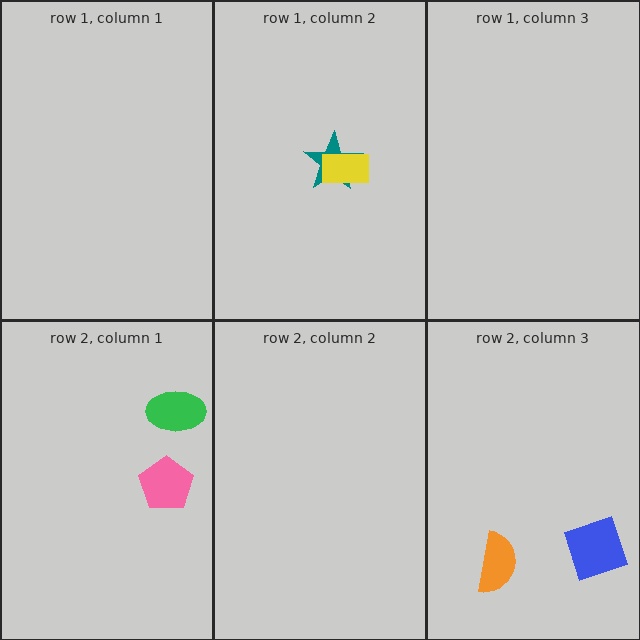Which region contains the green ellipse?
The row 2, column 1 region.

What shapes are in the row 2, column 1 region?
The pink pentagon, the green ellipse.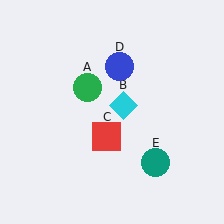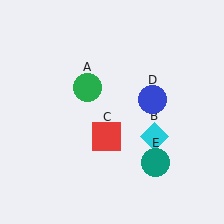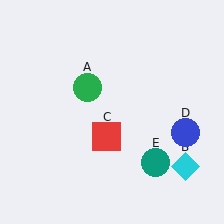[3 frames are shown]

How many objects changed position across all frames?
2 objects changed position: cyan diamond (object B), blue circle (object D).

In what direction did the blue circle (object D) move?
The blue circle (object D) moved down and to the right.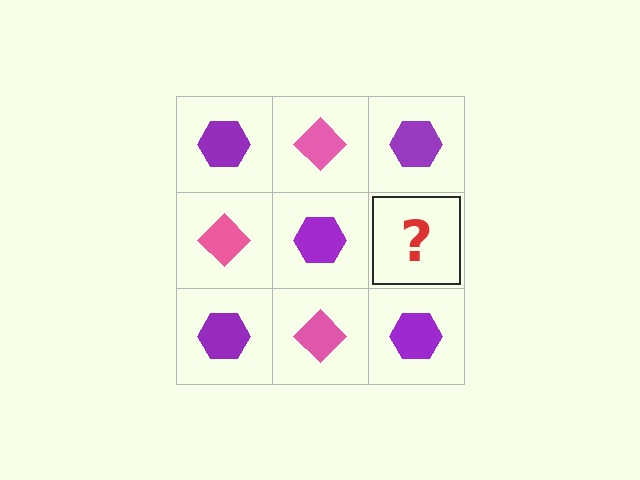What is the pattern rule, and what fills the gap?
The rule is that it alternates purple hexagon and pink diamond in a checkerboard pattern. The gap should be filled with a pink diamond.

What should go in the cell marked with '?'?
The missing cell should contain a pink diamond.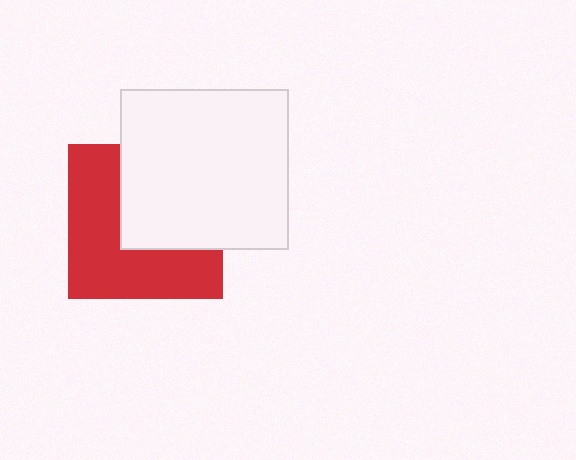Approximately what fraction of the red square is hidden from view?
Roughly 45% of the red square is hidden behind the white rectangle.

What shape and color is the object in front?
The object in front is a white rectangle.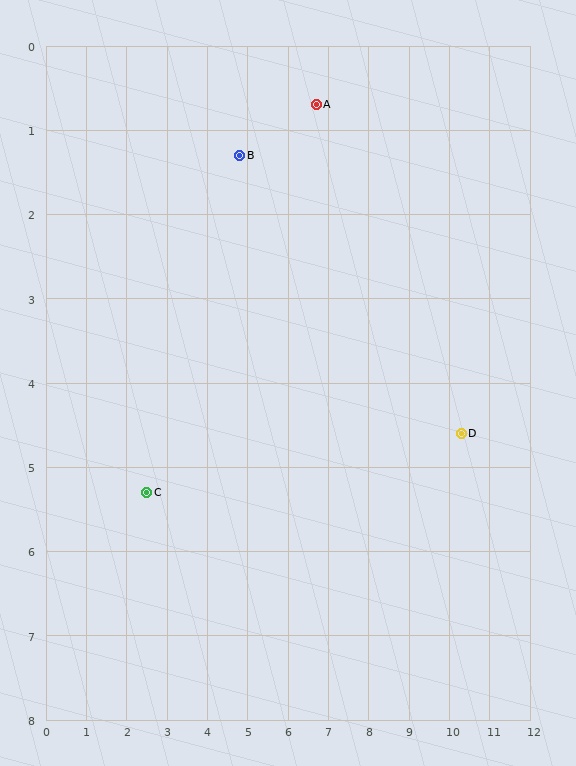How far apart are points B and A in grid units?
Points B and A are about 2.0 grid units apart.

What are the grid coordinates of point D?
Point D is at approximately (10.3, 4.6).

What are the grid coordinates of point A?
Point A is at approximately (6.7, 0.7).